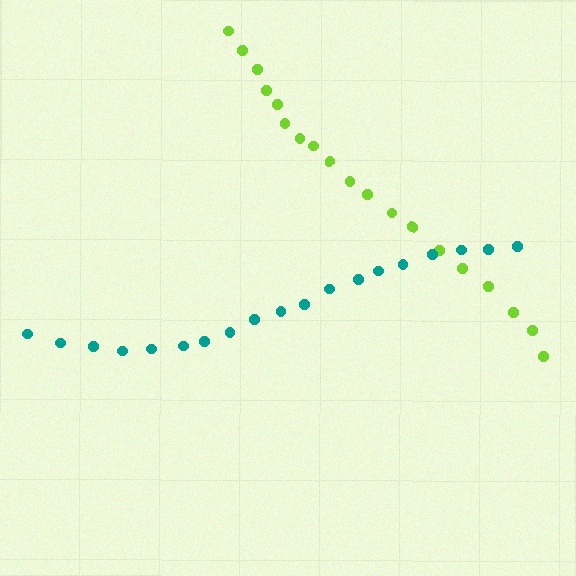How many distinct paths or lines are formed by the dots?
There are 2 distinct paths.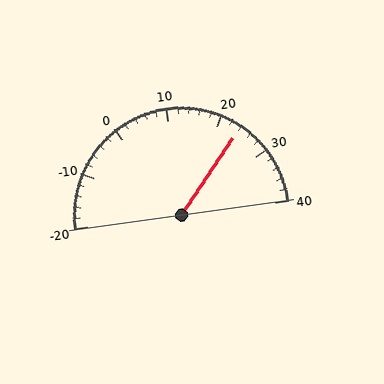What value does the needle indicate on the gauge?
The needle indicates approximately 24.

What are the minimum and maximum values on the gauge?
The gauge ranges from -20 to 40.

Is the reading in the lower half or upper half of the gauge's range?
The reading is in the upper half of the range (-20 to 40).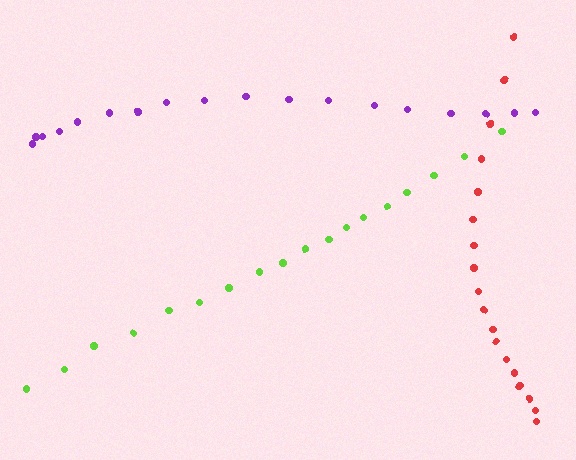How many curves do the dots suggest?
There are 3 distinct paths.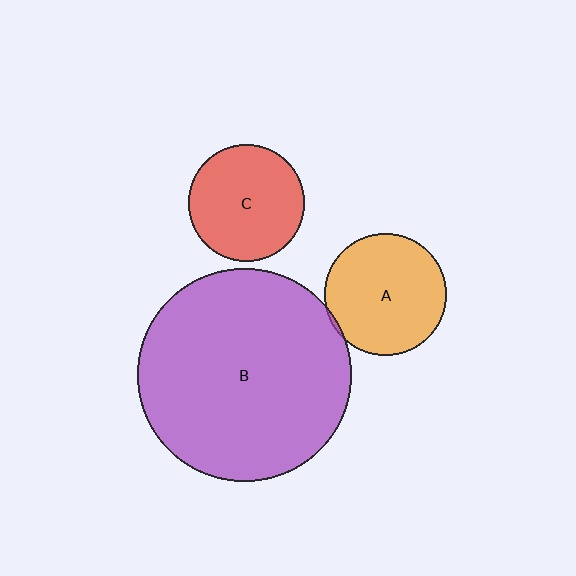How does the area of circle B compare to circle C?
Approximately 3.4 times.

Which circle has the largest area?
Circle B (purple).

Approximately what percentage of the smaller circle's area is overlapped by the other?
Approximately 5%.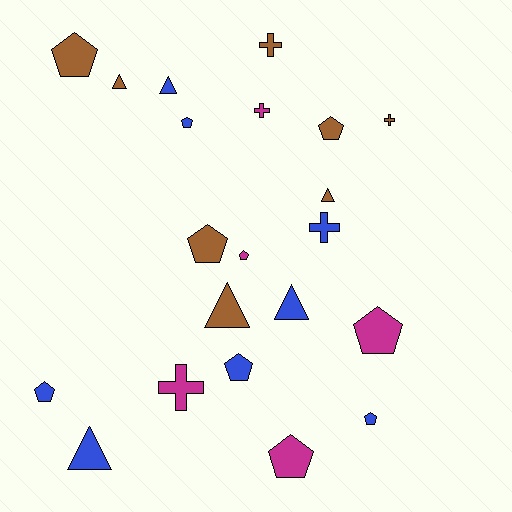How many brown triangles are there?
There are 3 brown triangles.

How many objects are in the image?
There are 21 objects.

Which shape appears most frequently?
Pentagon, with 10 objects.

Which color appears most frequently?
Blue, with 8 objects.